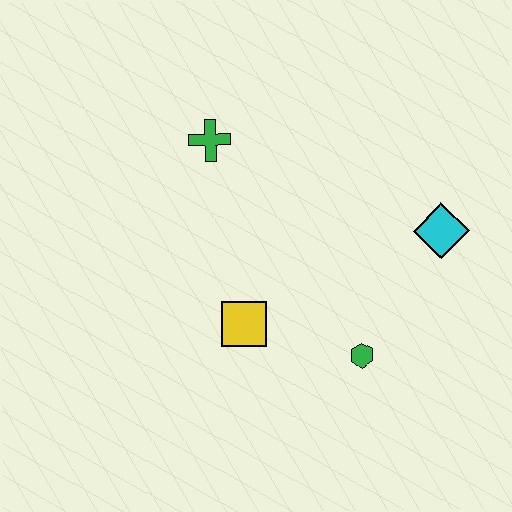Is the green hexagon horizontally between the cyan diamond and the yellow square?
Yes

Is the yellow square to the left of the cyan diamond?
Yes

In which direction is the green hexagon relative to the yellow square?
The green hexagon is to the right of the yellow square.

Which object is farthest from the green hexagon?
The green cross is farthest from the green hexagon.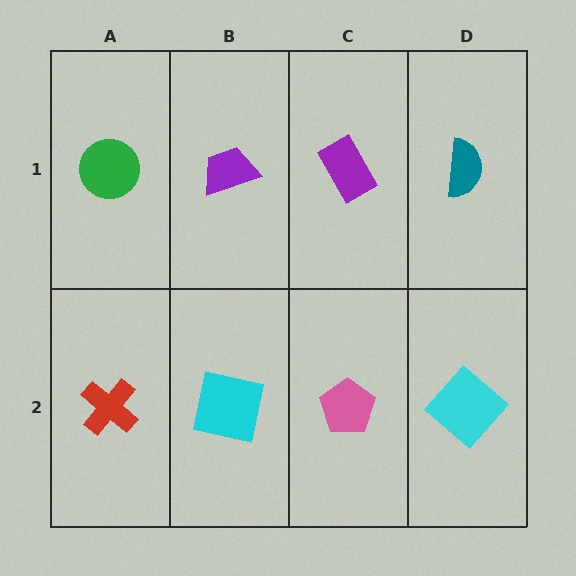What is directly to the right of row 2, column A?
A cyan square.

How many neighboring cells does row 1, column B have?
3.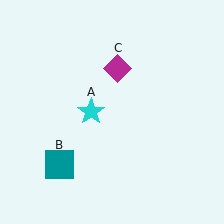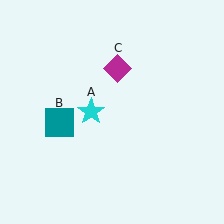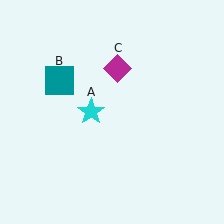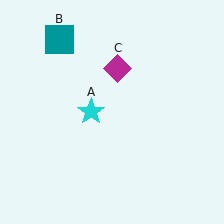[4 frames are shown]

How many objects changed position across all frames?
1 object changed position: teal square (object B).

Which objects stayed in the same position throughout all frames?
Cyan star (object A) and magenta diamond (object C) remained stationary.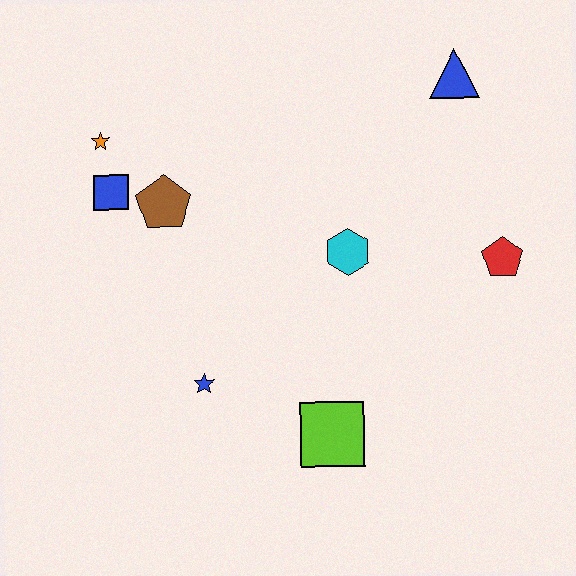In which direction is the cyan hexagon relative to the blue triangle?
The cyan hexagon is below the blue triangle.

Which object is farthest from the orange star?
The red pentagon is farthest from the orange star.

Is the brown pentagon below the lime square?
No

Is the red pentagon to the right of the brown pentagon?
Yes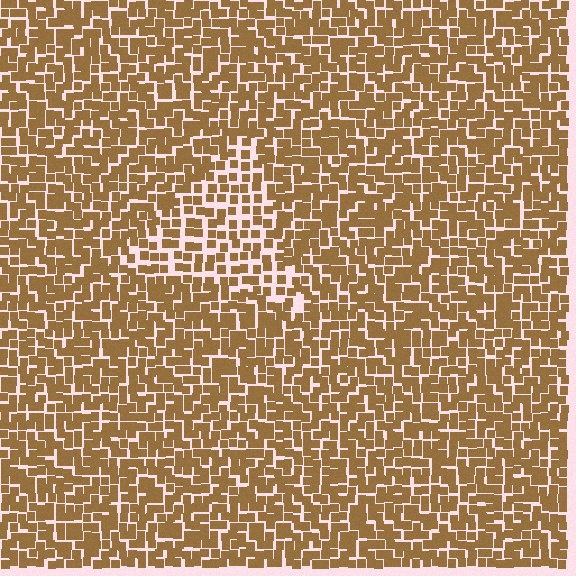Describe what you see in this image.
The image contains small brown elements arranged at two different densities. A triangle-shaped region is visible where the elements are less densely packed than the surrounding area.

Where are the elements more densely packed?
The elements are more densely packed outside the triangle boundary.